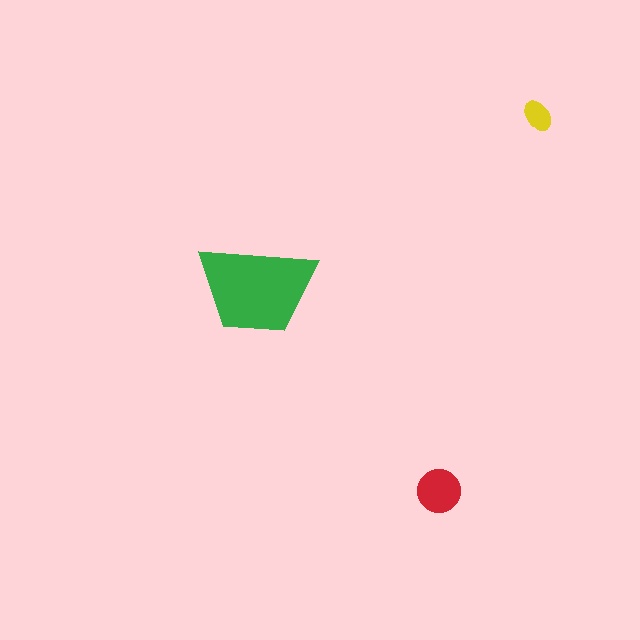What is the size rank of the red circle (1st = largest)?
2nd.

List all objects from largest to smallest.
The green trapezoid, the red circle, the yellow ellipse.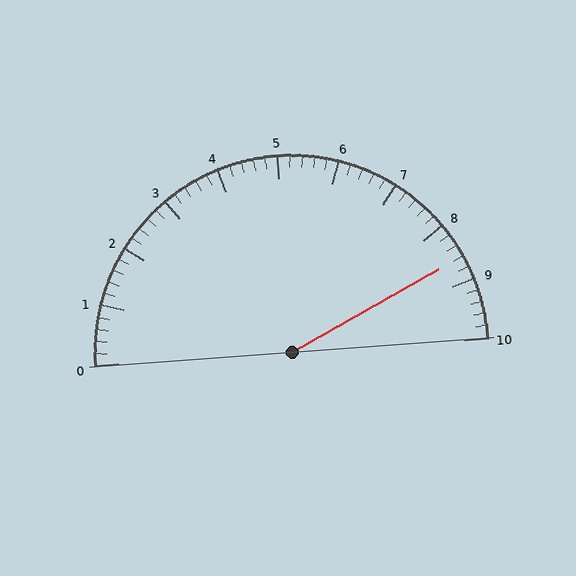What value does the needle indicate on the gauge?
The needle indicates approximately 8.6.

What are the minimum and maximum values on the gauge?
The gauge ranges from 0 to 10.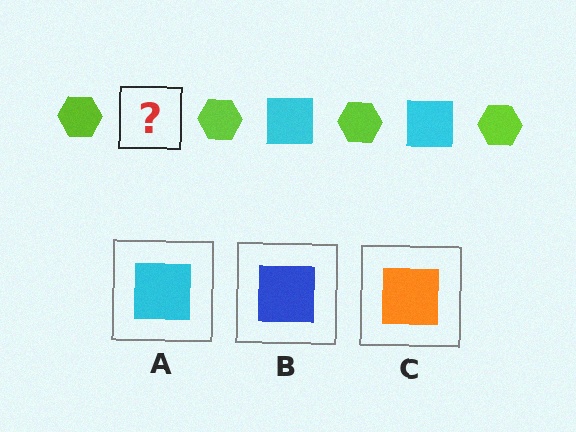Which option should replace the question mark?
Option A.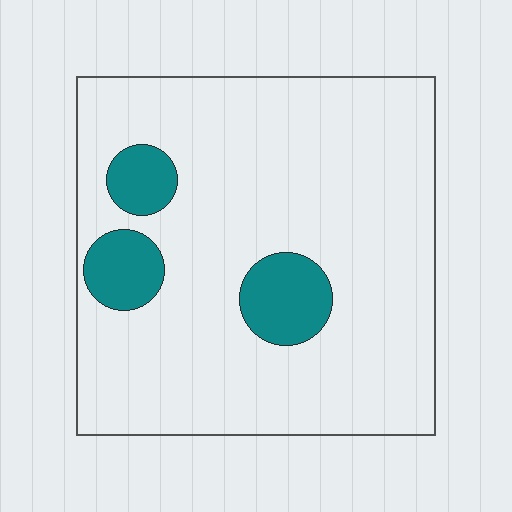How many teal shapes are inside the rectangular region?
3.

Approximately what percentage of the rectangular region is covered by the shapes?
Approximately 15%.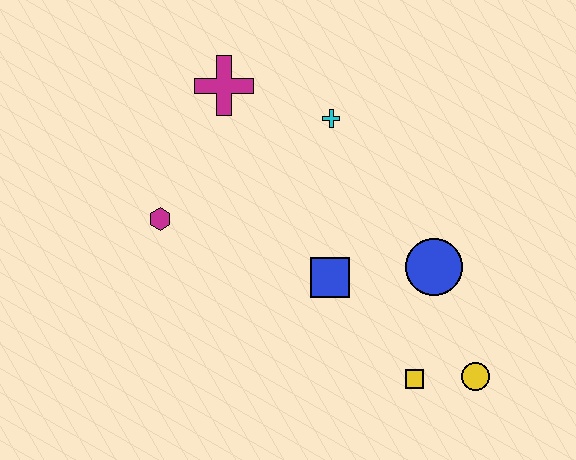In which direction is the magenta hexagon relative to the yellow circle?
The magenta hexagon is to the left of the yellow circle.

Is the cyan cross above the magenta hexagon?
Yes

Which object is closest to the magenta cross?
The cyan cross is closest to the magenta cross.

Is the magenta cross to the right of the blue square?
No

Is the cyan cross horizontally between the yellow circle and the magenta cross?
Yes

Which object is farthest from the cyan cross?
The yellow circle is farthest from the cyan cross.